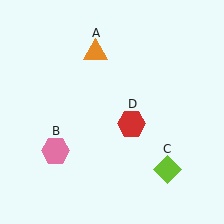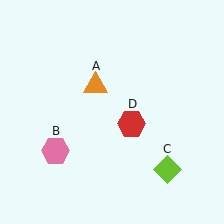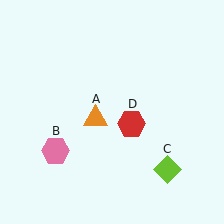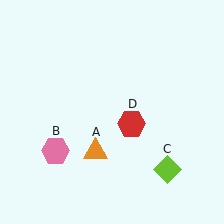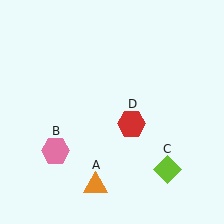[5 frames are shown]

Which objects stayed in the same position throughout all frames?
Pink hexagon (object B) and lime diamond (object C) and red hexagon (object D) remained stationary.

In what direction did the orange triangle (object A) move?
The orange triangle (object A) moved down.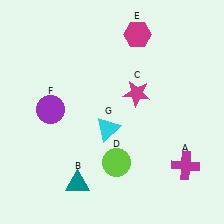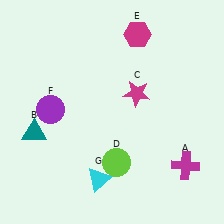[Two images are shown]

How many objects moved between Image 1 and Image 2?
2 objects moved between the two images.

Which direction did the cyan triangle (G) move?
The cyan triangle (G) moved down.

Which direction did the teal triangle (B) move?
The teal triangle (B) moved up.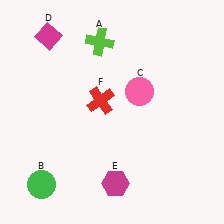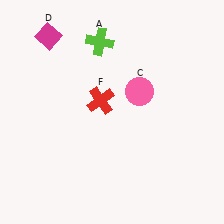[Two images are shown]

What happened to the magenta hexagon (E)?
The magenta hexagon (E) was removed in Image 2. It was in the bottom-right area of Image 1.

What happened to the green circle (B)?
The green circle (B) was removed in Image 2. It was in the bottom-left area of Image 1.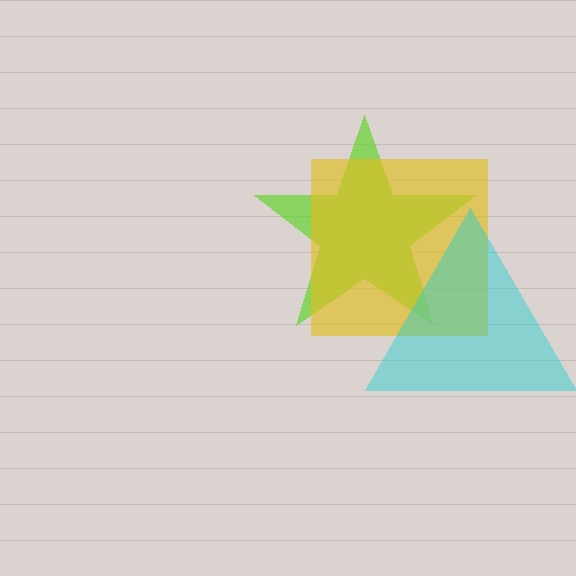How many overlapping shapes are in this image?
There are 3 overlapping shapes in the image.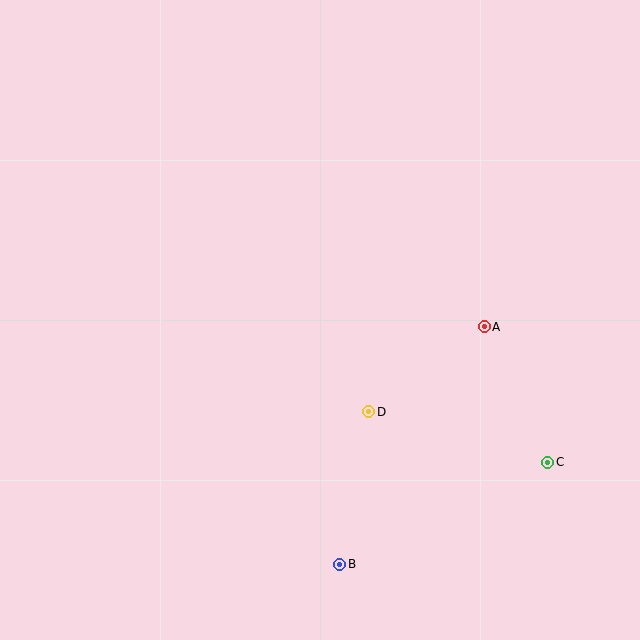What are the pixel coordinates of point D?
Point D is at (369, 412).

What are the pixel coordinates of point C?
Point C is at (548, 462).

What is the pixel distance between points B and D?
The distance between B and D is 155 pixels.